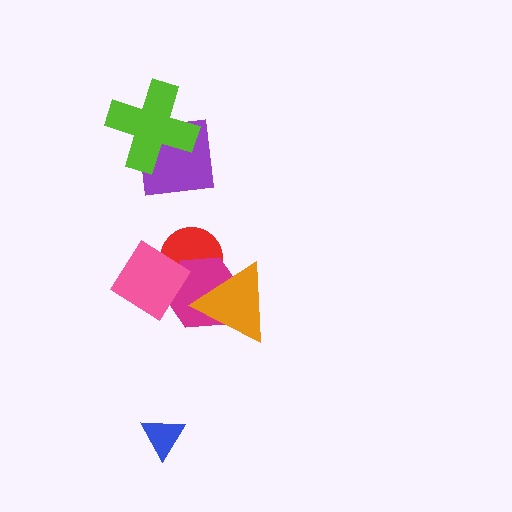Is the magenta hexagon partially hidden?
Yes, it is partially covered by another shape.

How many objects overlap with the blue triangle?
0 objects overlap with the blue triangle.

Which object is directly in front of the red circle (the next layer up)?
The magenta hexagon is directly in front of the red circle.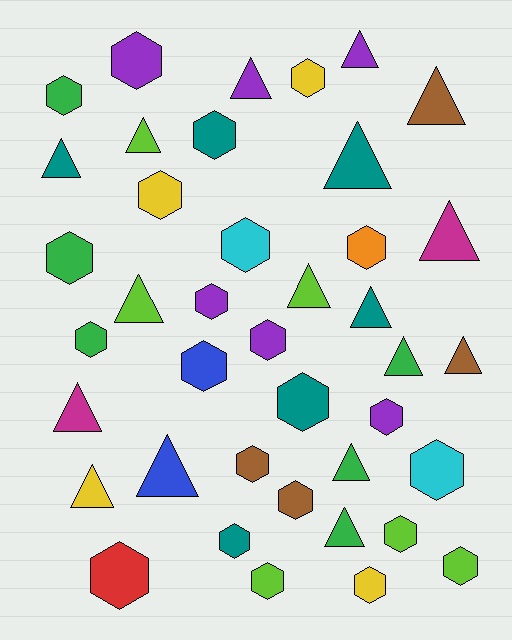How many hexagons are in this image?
There are 23 hexagons.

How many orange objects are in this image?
There is 1 orange object.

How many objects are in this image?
There are 40 objects.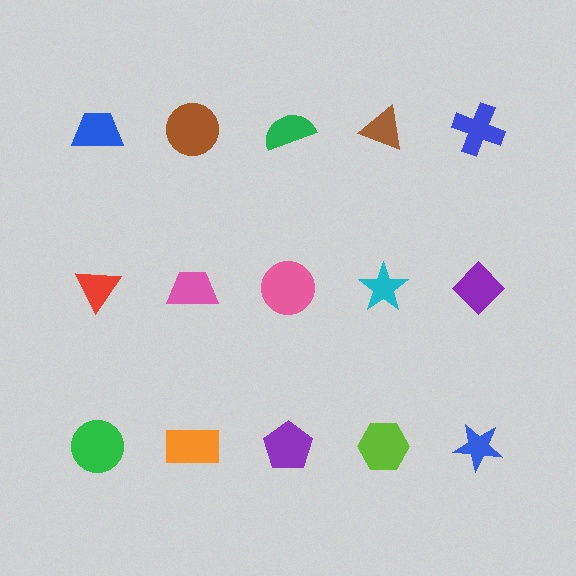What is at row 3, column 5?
A blue star.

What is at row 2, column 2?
A pink trapezoid.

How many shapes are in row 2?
5 shapes.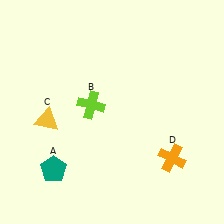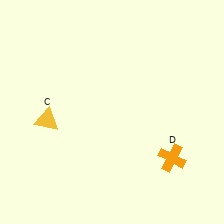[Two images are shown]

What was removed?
The lime cross (B), the teal pentagon (A) were removed in Image 2.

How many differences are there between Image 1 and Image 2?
There are 2 differences between the two images.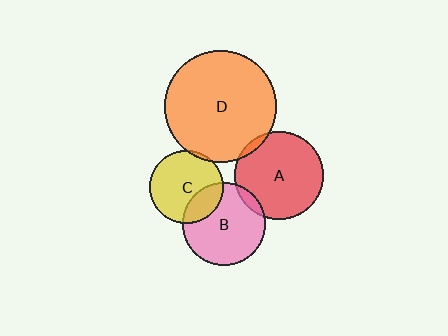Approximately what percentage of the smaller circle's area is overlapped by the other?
Approximately 5%.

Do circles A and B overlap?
Yes.